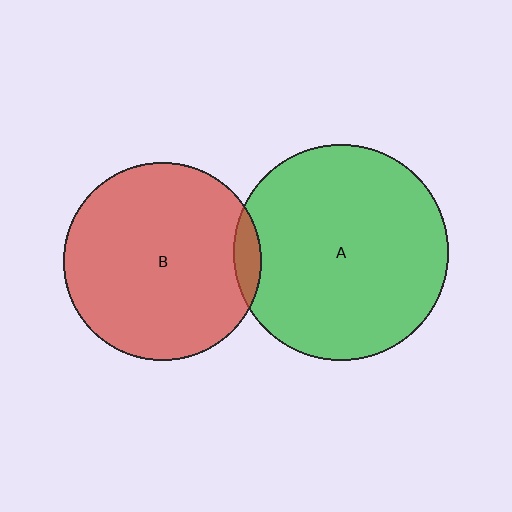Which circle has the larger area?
Circle A (green).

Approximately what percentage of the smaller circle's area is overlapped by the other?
Approximately 5%.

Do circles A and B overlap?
Yes.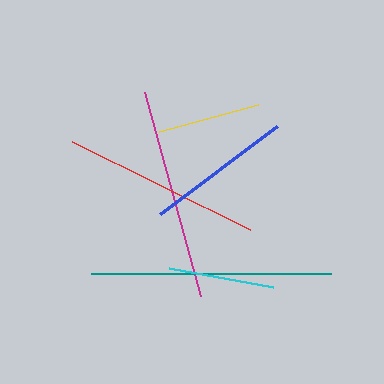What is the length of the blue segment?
The blue segment is approximately 146 pixels long.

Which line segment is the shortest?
The yellow line is the shortest at approximately 102 pixels.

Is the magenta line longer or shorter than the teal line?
The teal line is longer than the magenta line.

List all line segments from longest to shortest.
From longest to shortest: teal, magenta, red, blue, cyan, yellow.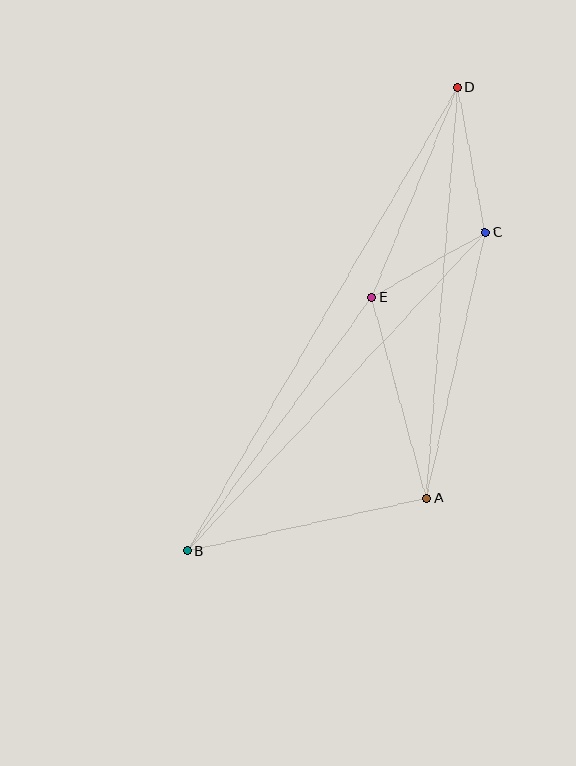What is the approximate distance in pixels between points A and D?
The distance between A and D is approximately 412 pixels.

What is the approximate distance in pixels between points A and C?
The distance between A and C is approximately 272 pixels.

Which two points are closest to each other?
Points C and E are closest to each other.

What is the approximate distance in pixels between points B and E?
The distance between B and E is approximately 314 pixels.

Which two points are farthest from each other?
Points B and D are farthest from each other.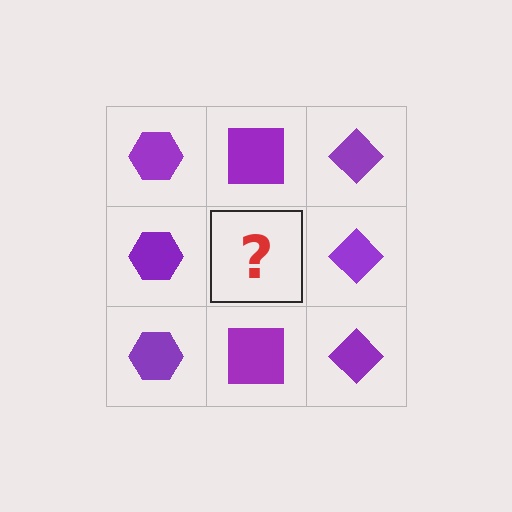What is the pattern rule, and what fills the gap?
The rule is that each column has a consistent shape. The gap should be filled with a purple square.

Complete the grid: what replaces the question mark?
The question mark should be replaced with a purple square.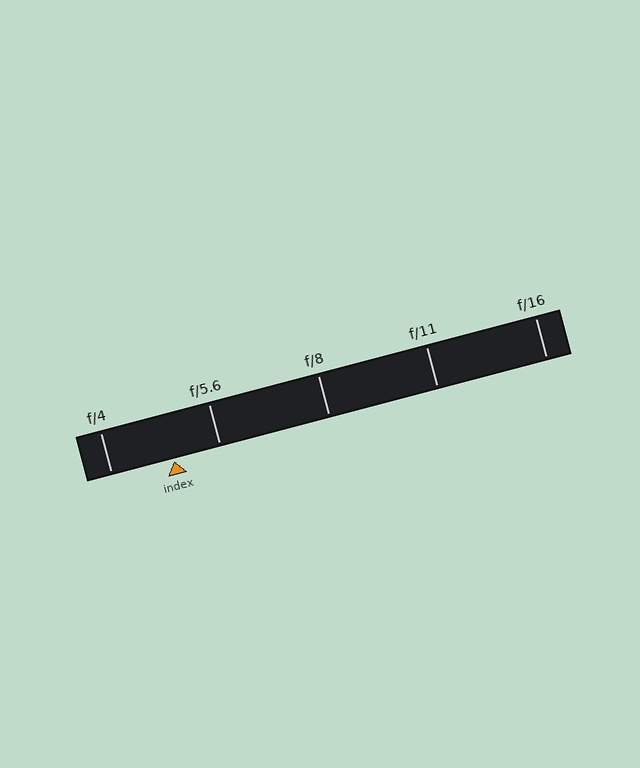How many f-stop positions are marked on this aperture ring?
There are 5 f-stop positions marked.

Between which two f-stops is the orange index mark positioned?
The index mark is between f/4 and f/5.6.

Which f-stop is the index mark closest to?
The index mark is closest to f/5.6.